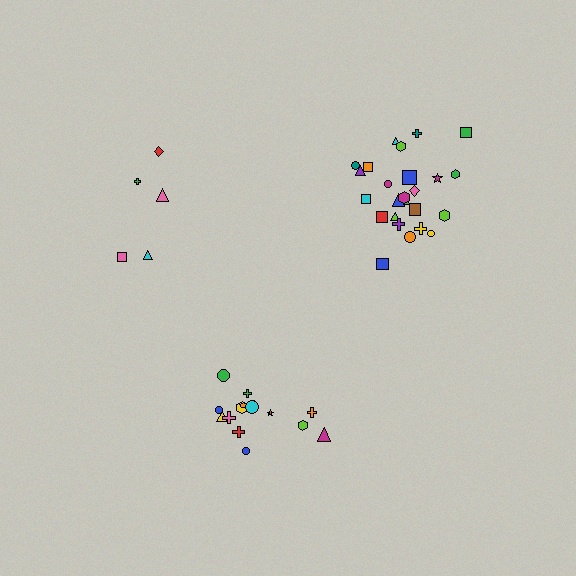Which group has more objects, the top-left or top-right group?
The top-right group.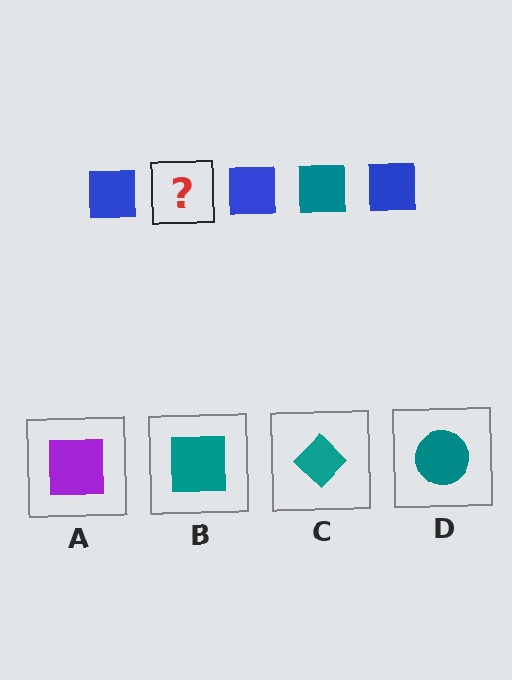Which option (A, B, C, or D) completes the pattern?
B.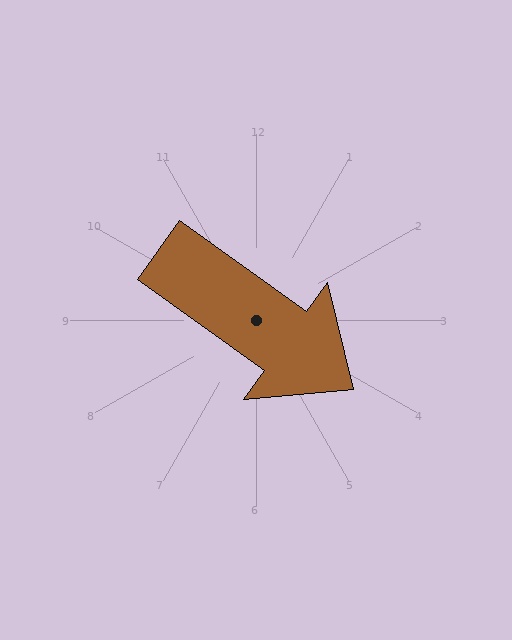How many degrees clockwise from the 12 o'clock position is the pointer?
Approximately 126 degrees.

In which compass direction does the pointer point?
Southeast.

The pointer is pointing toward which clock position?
Roughly 4 o'clock.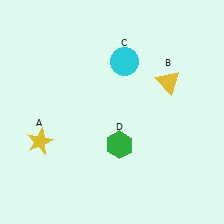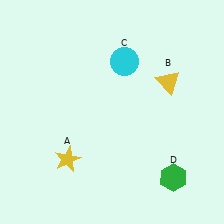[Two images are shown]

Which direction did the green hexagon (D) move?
The green hexagon (D) moved right.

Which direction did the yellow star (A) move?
The yellow star (A) moved right.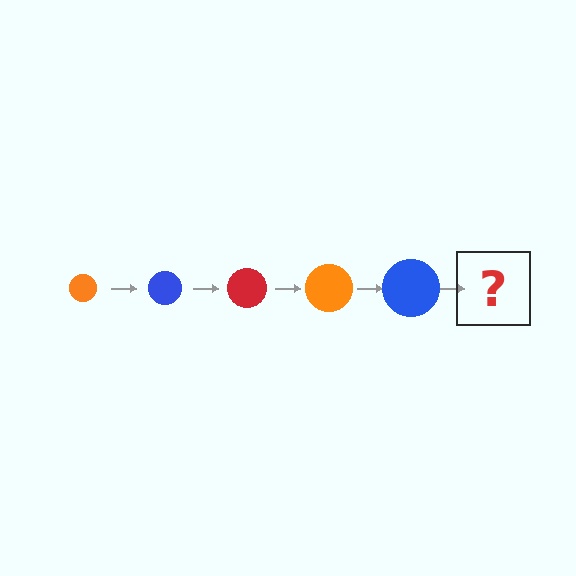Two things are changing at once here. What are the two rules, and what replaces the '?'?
The two rules are that the circle grows larger each step and the color cycles through orange, blue, and red. The '?' should be a red circle, larger than the previous one.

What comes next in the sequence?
The next element should be a red circle, larger than the previous one.